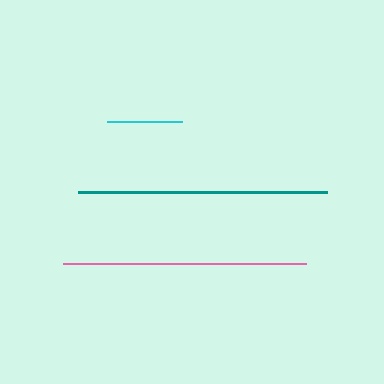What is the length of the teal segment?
The teal segment is approximately 249 pixels long.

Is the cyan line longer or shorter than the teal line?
The teal line is longer than the cyan line.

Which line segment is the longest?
The teal line is the longest at approximately 249 pixels.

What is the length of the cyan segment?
The cyan segment is approximately 74 pixels long.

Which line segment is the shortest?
The cyan line is the shortest at approximately 74 pixels.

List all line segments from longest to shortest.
From longest to shortest: teal, pink, cyan.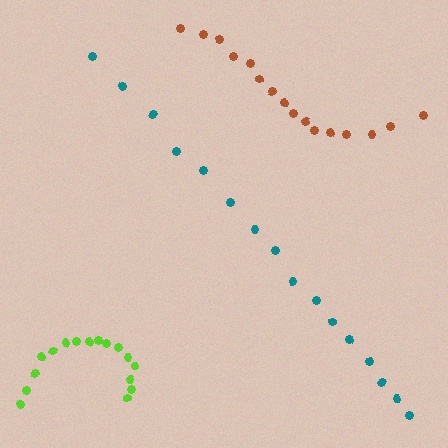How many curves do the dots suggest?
There are 3 distinct paths.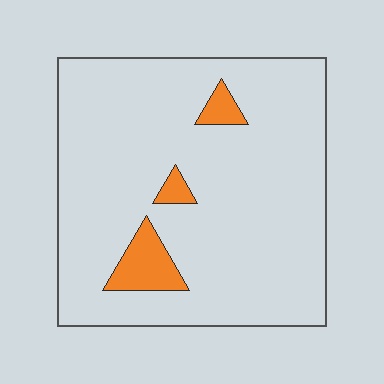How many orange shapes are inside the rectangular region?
3.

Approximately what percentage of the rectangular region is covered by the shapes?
Approximately 10%.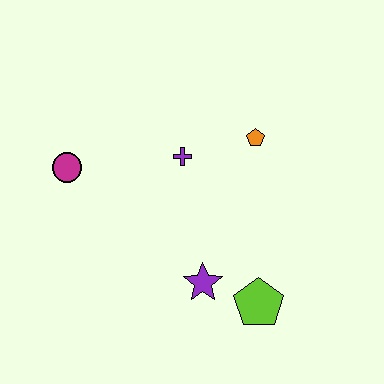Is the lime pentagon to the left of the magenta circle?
No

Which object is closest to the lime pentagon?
The purple star is closest to the lime pentagon.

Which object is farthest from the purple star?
The magenta circle is farthest from the purple star.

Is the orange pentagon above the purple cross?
Yes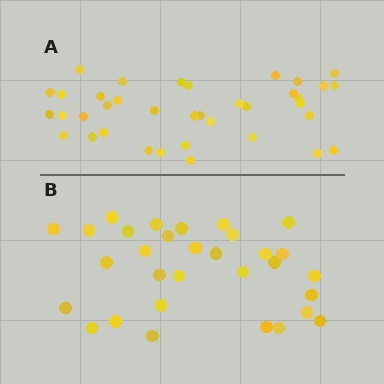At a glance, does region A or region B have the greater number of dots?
Region A (the top region) has more dots.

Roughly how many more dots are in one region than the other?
Region A has about 6 more dots than region B.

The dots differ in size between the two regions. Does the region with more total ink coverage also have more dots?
No. Region B has more total ink coverage because its dots are larger, but region A actually contains more individual dots. Total area can be misleading — the number of items is what matters here.